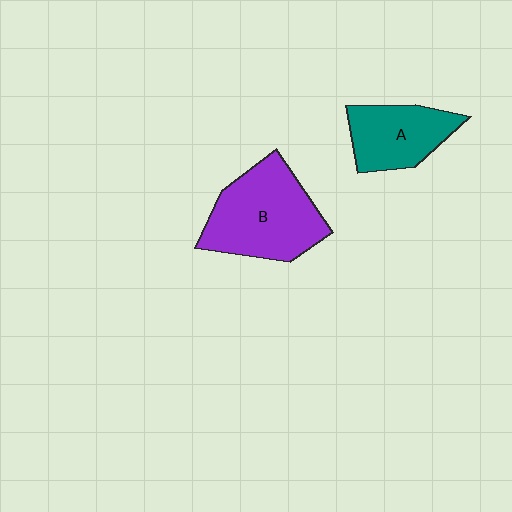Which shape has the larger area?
Shape B (purple).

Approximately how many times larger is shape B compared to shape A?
Approximately 1.5 times.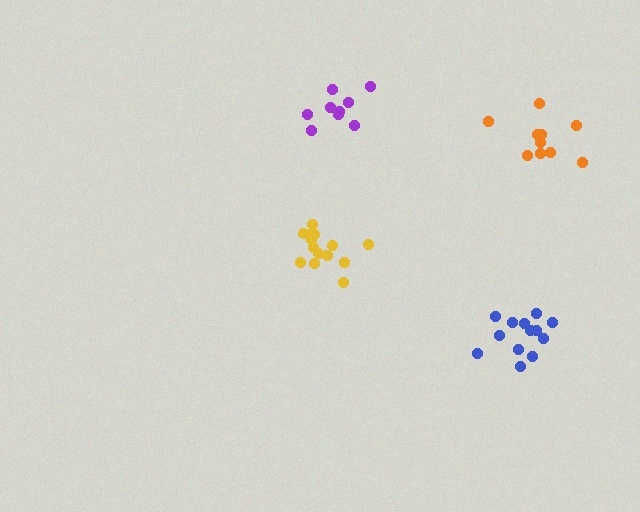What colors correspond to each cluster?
The clusters are colored: blue, purple, orange, yellow.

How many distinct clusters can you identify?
There are 4 distinct clusters.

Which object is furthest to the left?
The yellow cluster is leftmost.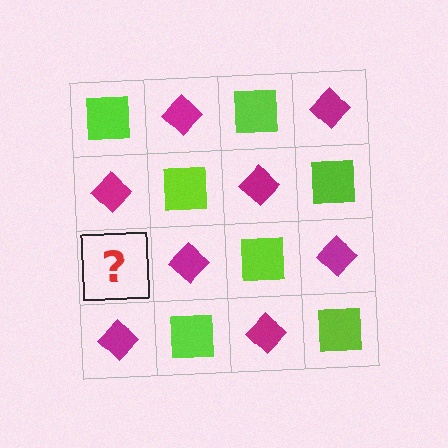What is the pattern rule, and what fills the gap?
The rule is that it alternates lime square and magenta diamond in a checkerboard pattern. The gap should be filled with a lime square.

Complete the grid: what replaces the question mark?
The question mark should be replaced with a lime square.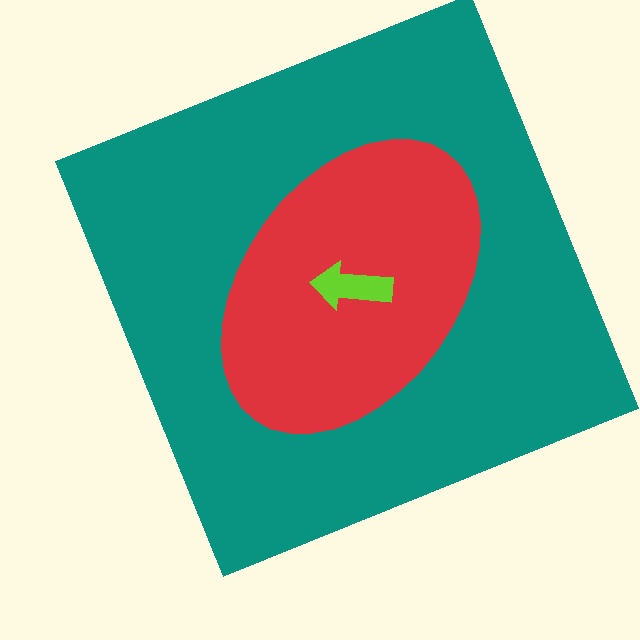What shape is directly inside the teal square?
The red ellipse.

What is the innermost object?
The lime arrow.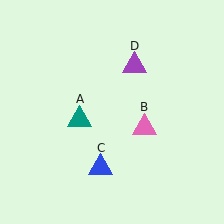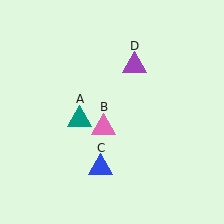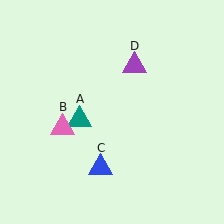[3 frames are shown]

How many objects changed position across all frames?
1 object changed position: pink triangle (object B).